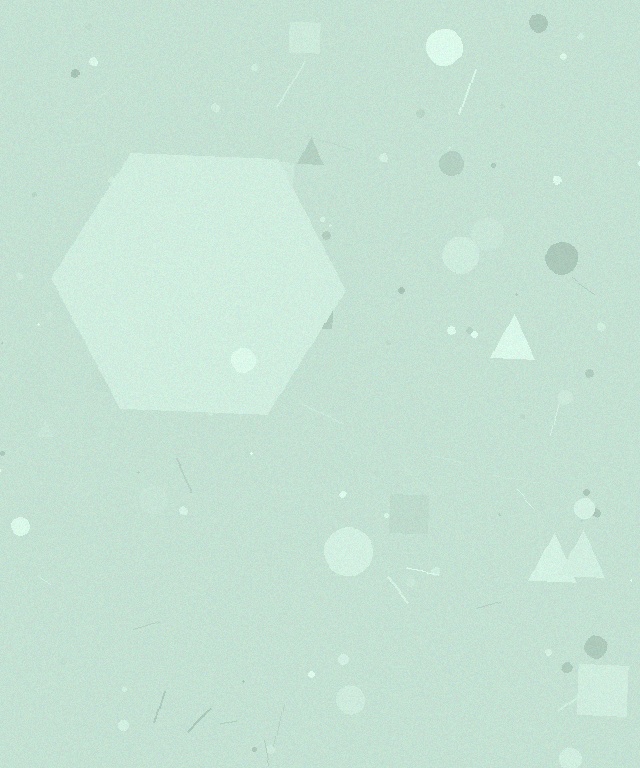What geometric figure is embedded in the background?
A hexagon is embedded in the background.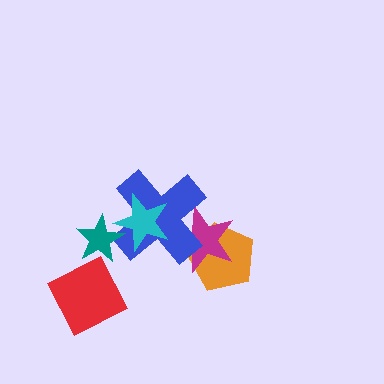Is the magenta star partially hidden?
Yes, it is partially covered by another shape.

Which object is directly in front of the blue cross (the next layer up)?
The teal star is directly in front of the blue cross.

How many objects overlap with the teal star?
3 objects overlap with the teal star.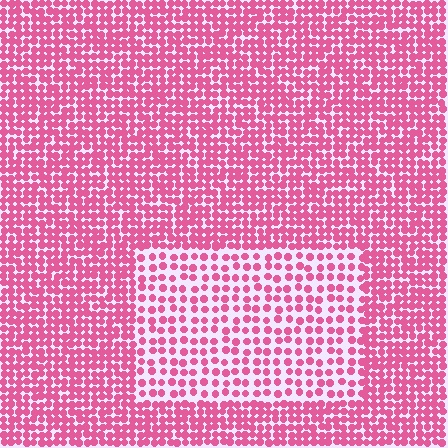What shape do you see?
I see a rectangle.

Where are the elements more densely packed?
The elements are more densely packed outside the rectangle boundary.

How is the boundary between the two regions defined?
The boundary is defined by a change in element density (approximately 1.9x ratio). All elements are the same color, size, and shape.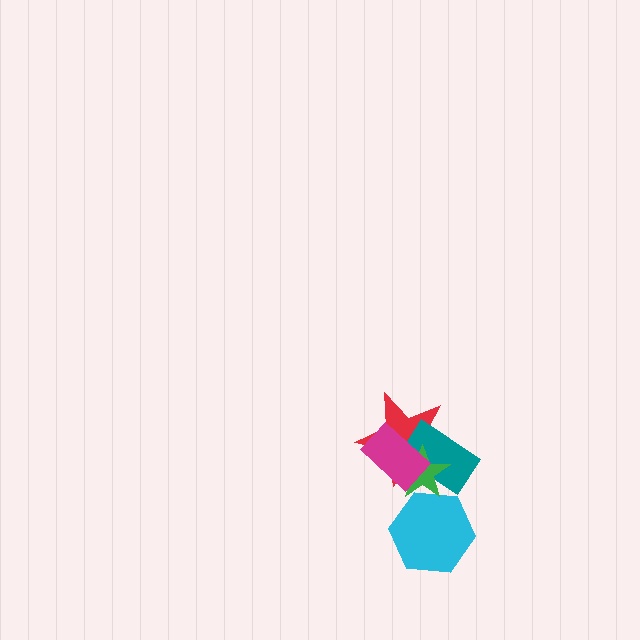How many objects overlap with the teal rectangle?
3 objects overlap with the teal rectangle.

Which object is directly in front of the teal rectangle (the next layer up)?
The green star is directly in front of the teal rectangle.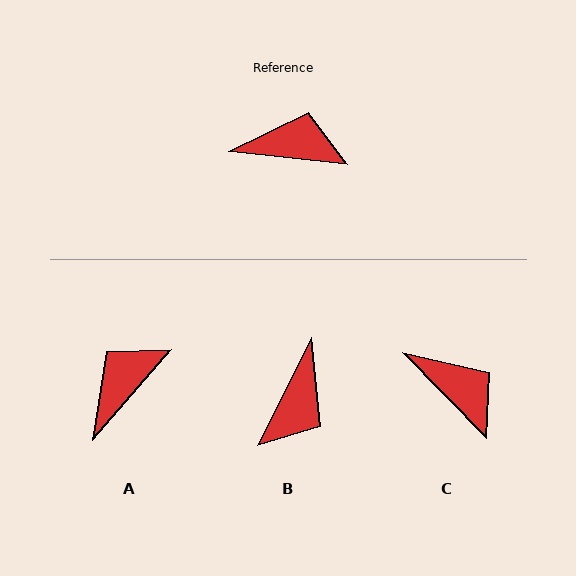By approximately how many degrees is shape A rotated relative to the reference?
Approximately 55 degrees counter-clockwise.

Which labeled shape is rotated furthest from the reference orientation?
B, about 110 degrees away.